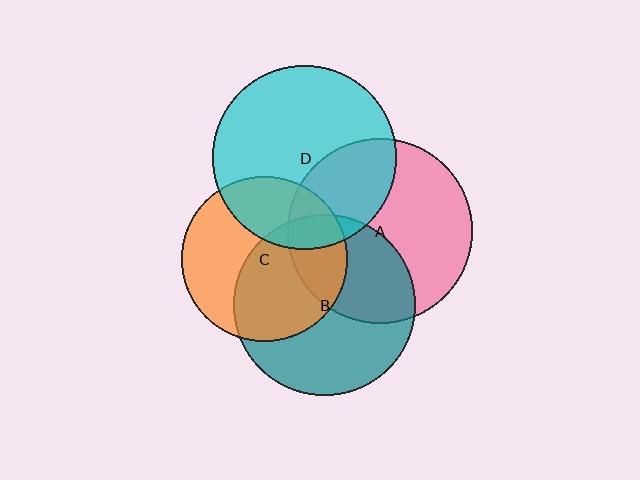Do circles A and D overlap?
Yes.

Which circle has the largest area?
Circle A (pink).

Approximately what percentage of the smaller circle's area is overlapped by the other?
Approximately 30%.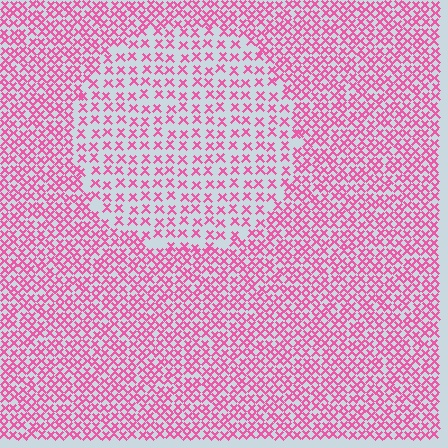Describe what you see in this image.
The image contains small pink elements arranged at two different densities. A circle-shaped region is visible where the elements are less densely packed than the surrounding area.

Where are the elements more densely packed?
The elements are more densely packed outside the circle boundary.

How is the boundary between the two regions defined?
The boundary is defined by a change in element density (approximately 1.9x ratio). All elements are the same color, size, and shape.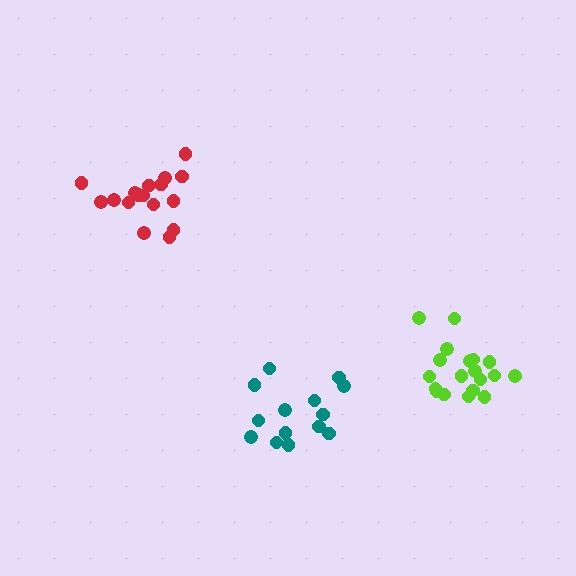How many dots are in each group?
Group 1: 19 dots, Group 2: 17 dots, Group 3: 14 dots (50 total).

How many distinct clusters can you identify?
There are 3 distinct clusters.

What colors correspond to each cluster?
The clusters are colored: lime, red, teal.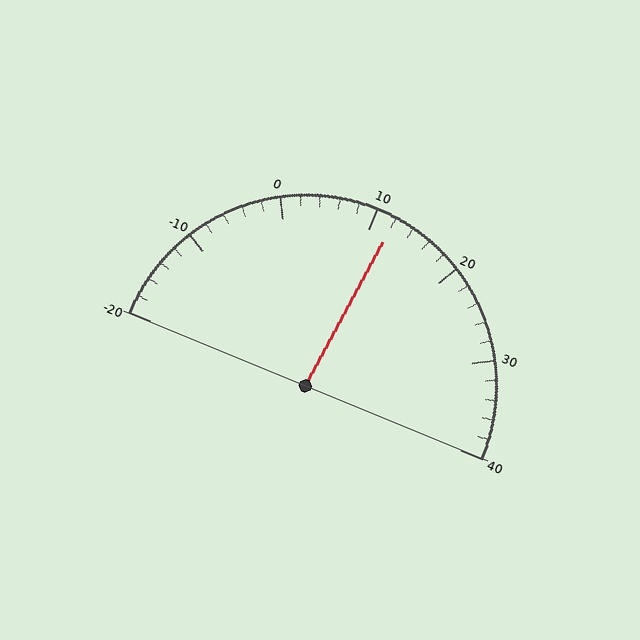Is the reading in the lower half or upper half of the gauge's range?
The reading is in the upper half of the range (-20 to 40).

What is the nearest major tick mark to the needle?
The nearest major tick mark is 10.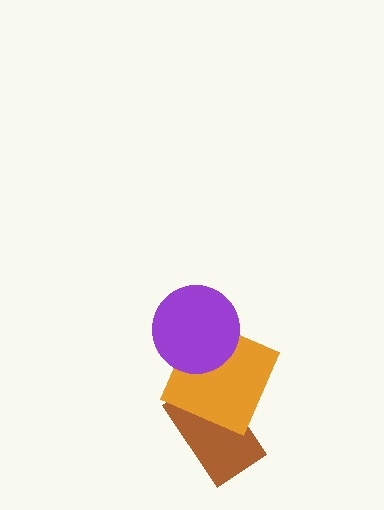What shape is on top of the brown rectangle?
The orange square is on top of the brown rectangle.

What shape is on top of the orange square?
The purple circle is on top of the orange square.